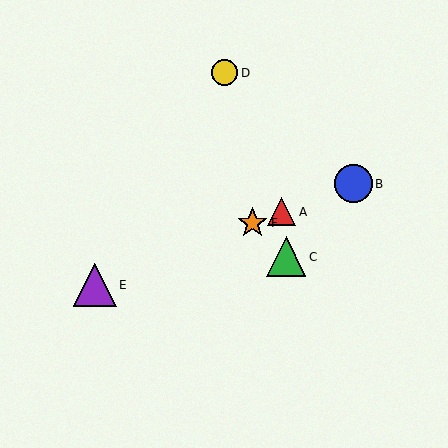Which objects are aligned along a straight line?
Objects A, B, E, F are aligned along a straight line.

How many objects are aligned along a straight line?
4 objects (A, B, E, F) are aligned along a straight line.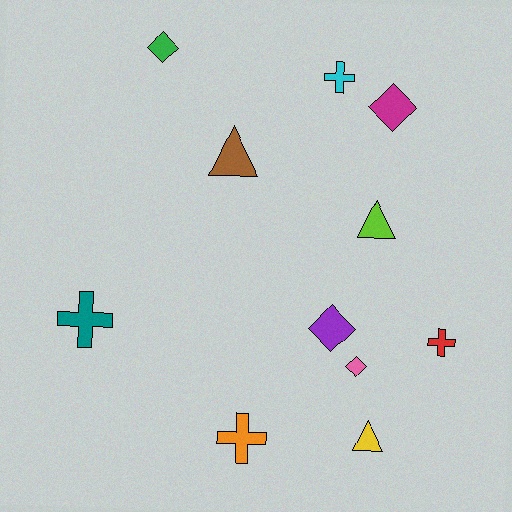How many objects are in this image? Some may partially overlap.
There are 11 objects.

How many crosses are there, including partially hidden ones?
There are 4 crosses.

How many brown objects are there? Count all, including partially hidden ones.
There is 1 brown object.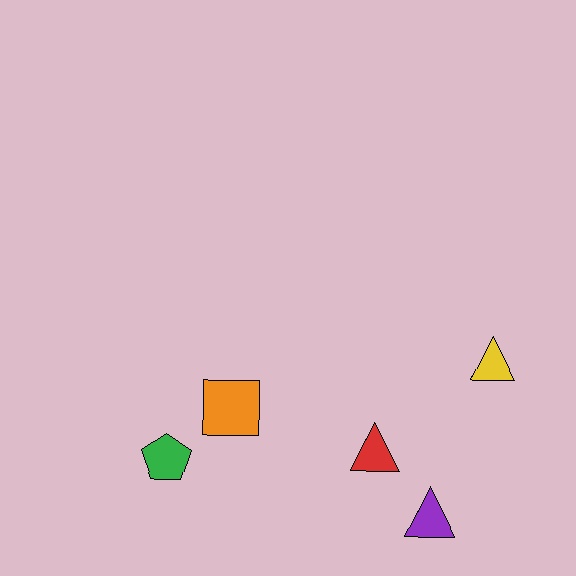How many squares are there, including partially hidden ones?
There is 1 square.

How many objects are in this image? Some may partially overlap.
There are 5 objects.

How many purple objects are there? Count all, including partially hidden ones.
There is 1 purple object.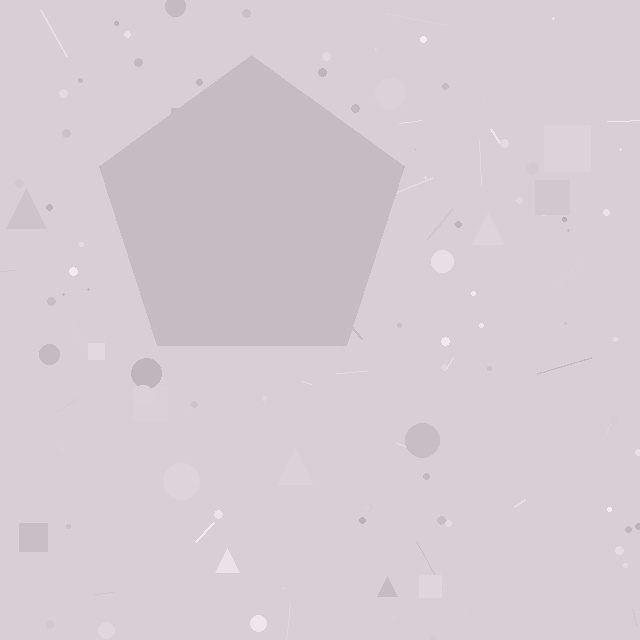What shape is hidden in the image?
A pentagon is hidden in the image.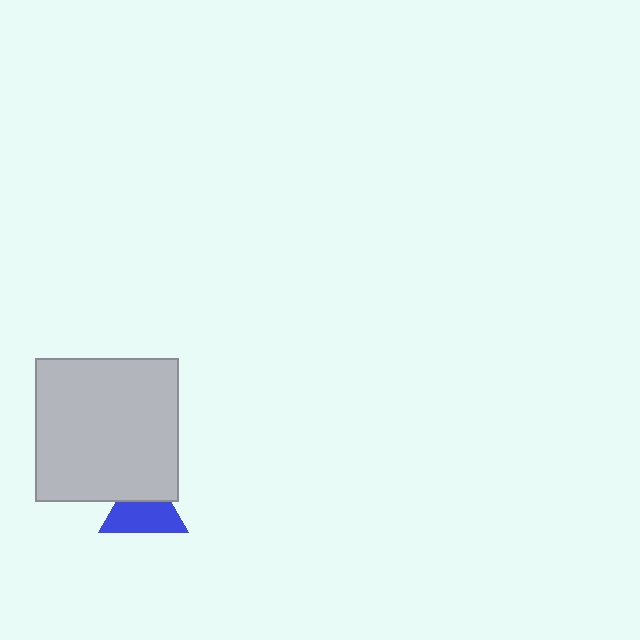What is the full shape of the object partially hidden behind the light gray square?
The partially hidden object is a blue triangle.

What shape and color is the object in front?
The object in front is a light gray square.